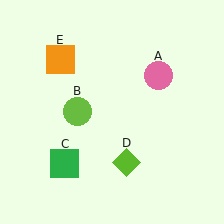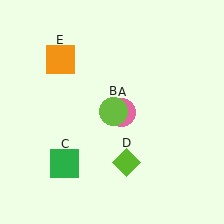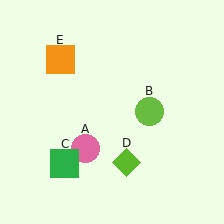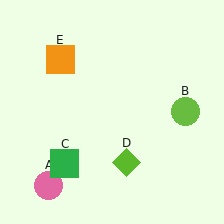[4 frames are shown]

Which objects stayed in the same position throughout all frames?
Green square (object C) and lime diamond (object D) and orange square (object E) remained stationary.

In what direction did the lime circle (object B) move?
The lime circle (object B) moved right.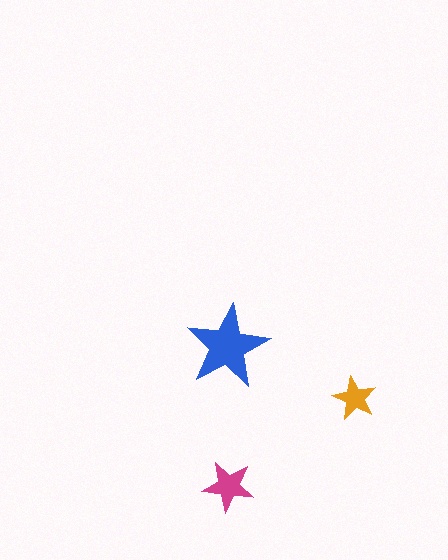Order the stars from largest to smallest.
the blue one, the magenta one, the orange one.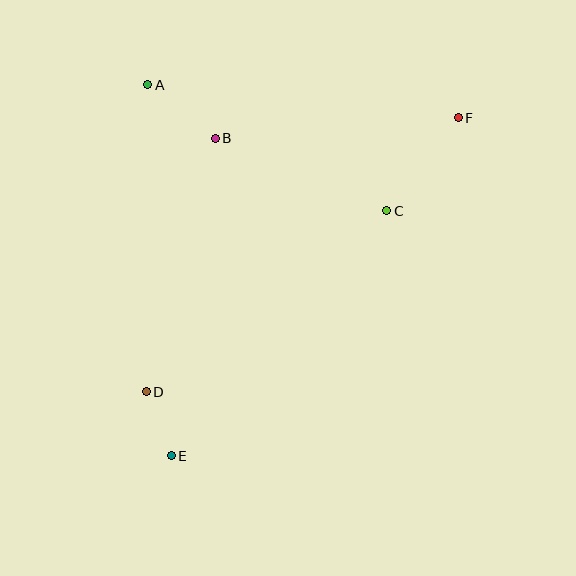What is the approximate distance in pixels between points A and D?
The distance between A and D is approximately 307 pixels.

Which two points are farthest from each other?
Points E and F are farthest from each other.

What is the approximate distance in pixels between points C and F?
The distance between C and F is approximately 117 pixels.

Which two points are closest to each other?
Points D and E are closest to each other.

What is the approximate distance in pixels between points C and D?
The distance between C and D is approximately 301 pixels.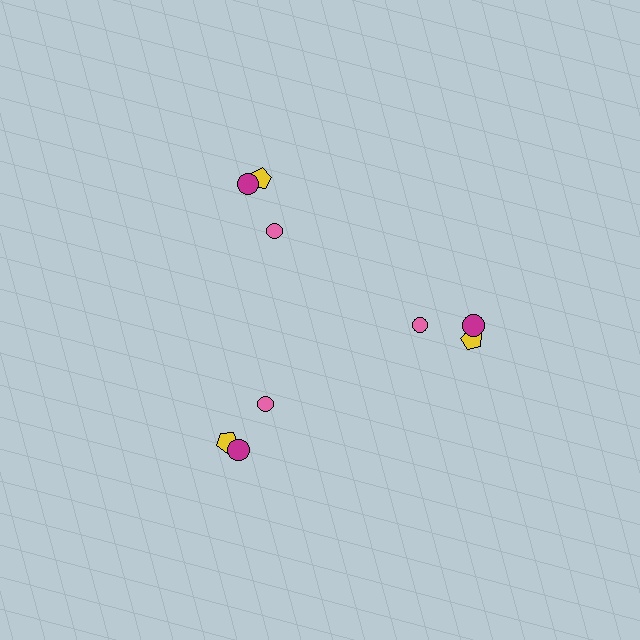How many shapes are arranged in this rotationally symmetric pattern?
There are 9 shapes, arranged in 3 groups of 3.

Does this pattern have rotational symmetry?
Yes, this pattern has 3-fold rotational symmetry. It looks the same after rotating 120 degrees around the center.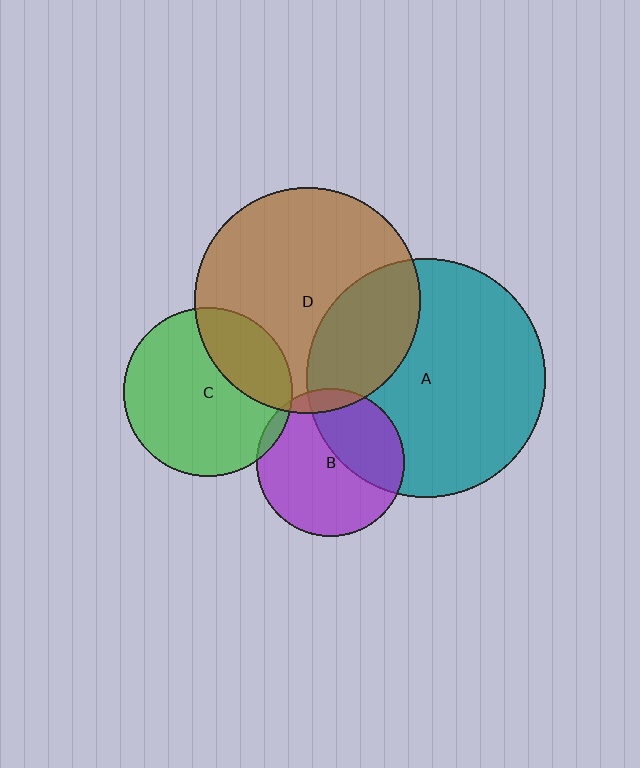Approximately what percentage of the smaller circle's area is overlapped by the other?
Approximately 5%.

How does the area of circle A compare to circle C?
Approximately 2.0 times.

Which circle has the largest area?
Circle A (teal).